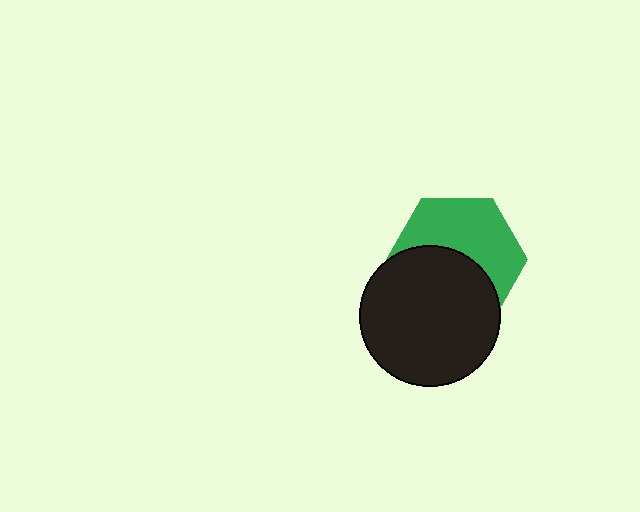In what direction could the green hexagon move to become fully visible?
The green hexagon could move up. That would shift it out from behind the black circle entirely.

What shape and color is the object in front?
The object in front is a black circle.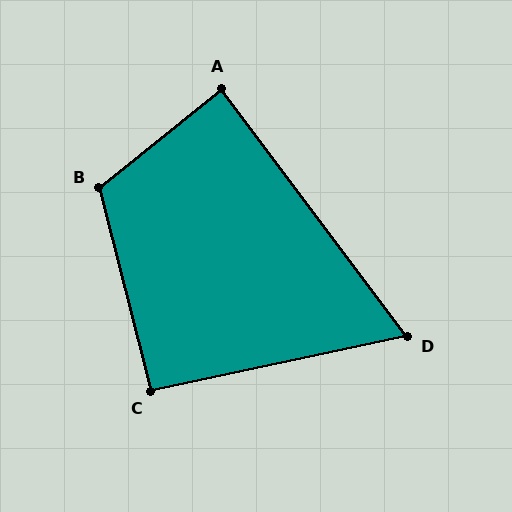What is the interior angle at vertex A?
Approximately 88 degrees (approximately right).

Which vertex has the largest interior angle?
B, at approximately 115 degrees.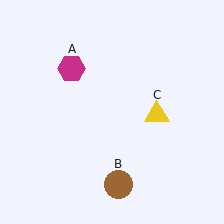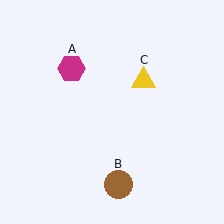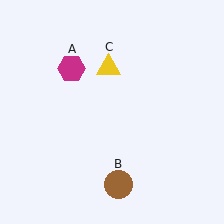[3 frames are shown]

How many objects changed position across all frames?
1 object changed position: yellow triangle (object C).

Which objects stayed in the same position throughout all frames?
Magenta hexagon (object A) and brown circle (object B) remained stationary.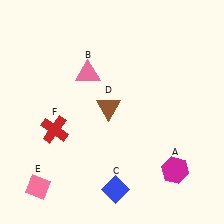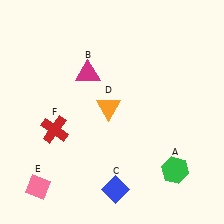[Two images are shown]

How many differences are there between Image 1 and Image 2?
There are 3 differences between the two images.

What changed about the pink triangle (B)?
In Image 1, B is pink. In Image 2, it changed to magenta.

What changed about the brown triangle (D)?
In Image 1, D is brown. In Image 2, it changed to orange.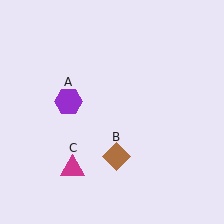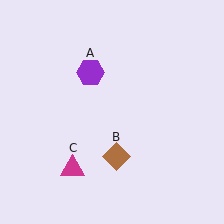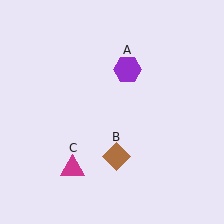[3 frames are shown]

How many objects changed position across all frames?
1 object changed position: purple hexagon (object A).